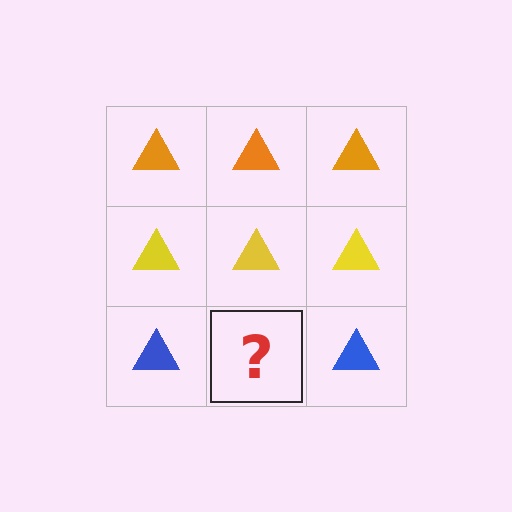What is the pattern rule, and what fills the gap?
The rule is that each row has a consistent color. The gap should be filled with a blue triangle.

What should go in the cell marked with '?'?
The missing cell should contain a blue triangle.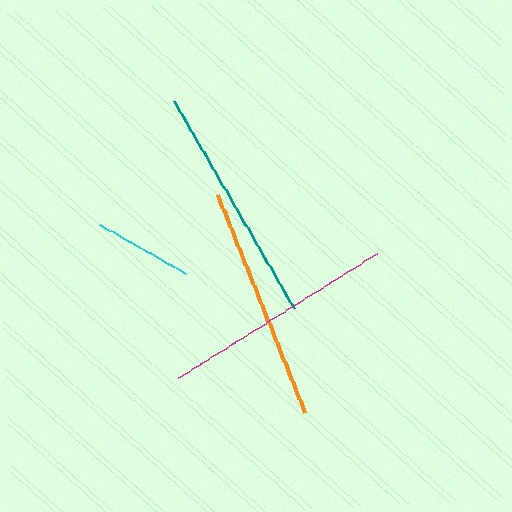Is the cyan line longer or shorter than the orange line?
The orange line is longer than the cyan line.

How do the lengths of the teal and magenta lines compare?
The teal and magenta lines are approximately the same length.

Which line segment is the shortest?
The cyan line is the shortest at approximately 99 pixels.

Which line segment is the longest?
The teal line is the longest at approximately 240 pixels.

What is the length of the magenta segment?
The magenta segment is approximately 235 pixels long.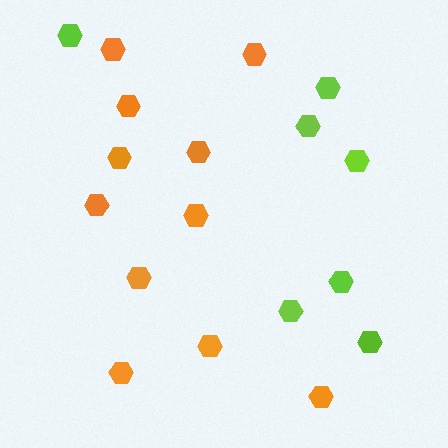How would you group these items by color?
There are 2 groups: one group of orange hexagons (11) and one group of lime hexagons (7).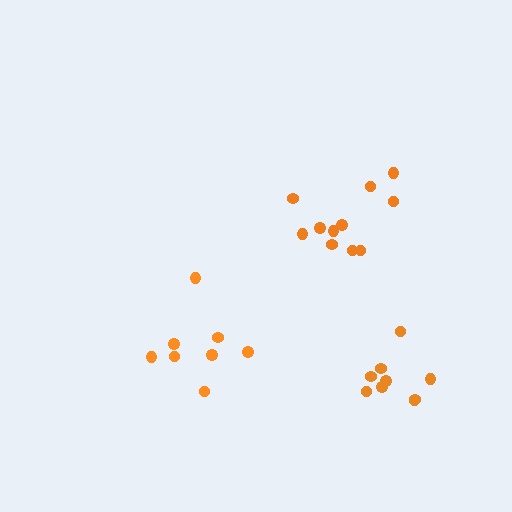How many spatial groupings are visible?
There are 3 spatial groupings.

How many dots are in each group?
Group 1: 8 dots, Group 2: 11 dots, Group 3: 9 dots (28 total).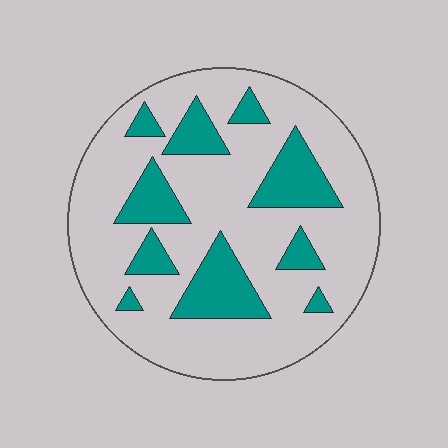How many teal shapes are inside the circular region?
10.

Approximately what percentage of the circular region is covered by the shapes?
Approximately 25%.